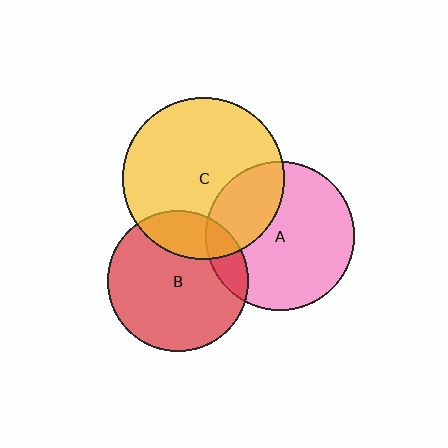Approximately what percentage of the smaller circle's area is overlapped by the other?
Approximately 15%.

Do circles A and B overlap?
Yes.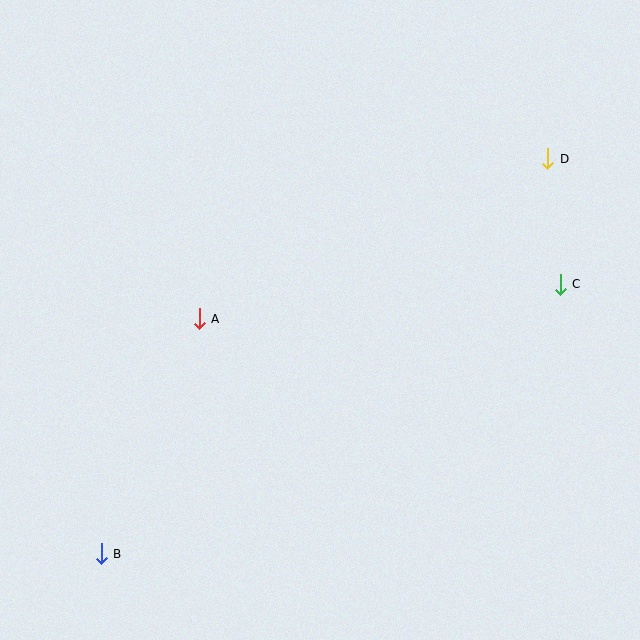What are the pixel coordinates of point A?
Point A is at (199, 319).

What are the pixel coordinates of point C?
Point C is at (560, 284).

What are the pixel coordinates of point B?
Point B is at (101, 554).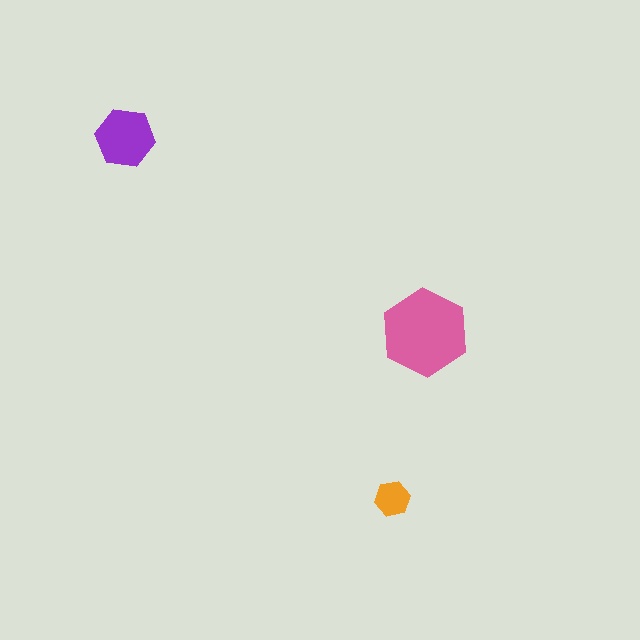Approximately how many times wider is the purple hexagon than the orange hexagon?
About 1.5 times wider.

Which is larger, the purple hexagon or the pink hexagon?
The pink one.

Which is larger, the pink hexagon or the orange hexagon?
The pink one.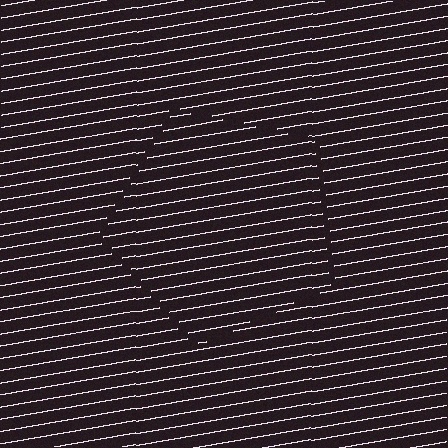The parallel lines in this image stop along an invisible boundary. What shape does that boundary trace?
An illusory pentagon. The interior of the shape contains the same grating, shifted by half a period — the contour is defined by the phase discontinuity where line-ends from the inner and outer gratings abut.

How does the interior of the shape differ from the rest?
The interior of the shape contains the same grating, shifted by half a period — the contour is defined by the phase discontinuity where line-ends from the inner and outer gratings abut.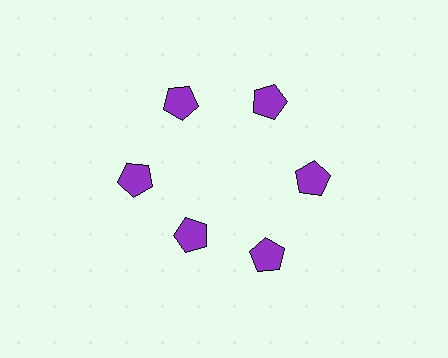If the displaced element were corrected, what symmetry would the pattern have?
It would have 6-fold rotational symmetry — the pattern would map onto itself every 60 degrees.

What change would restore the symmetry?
The symmetry would be restored by moving it outward, back onto the ring so that all 6 pentagons sit at equal angles and equal distance from the center.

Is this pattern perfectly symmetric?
No. The 6 purple pentagons are arranged in a ring, but one element near the 7 o'clock position is pulled inward toward the center, breaking the 6-fold rotational symmetry.